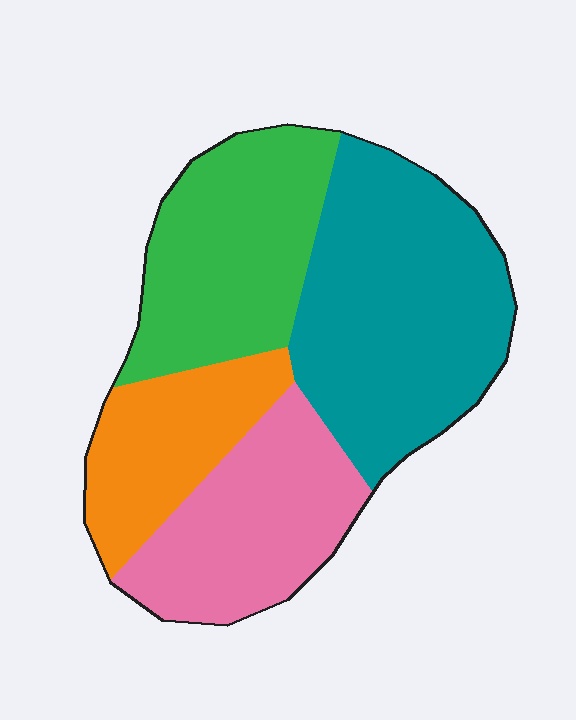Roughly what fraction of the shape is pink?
Pink covers 22% of the shape.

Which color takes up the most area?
Teal, at roughly 35%.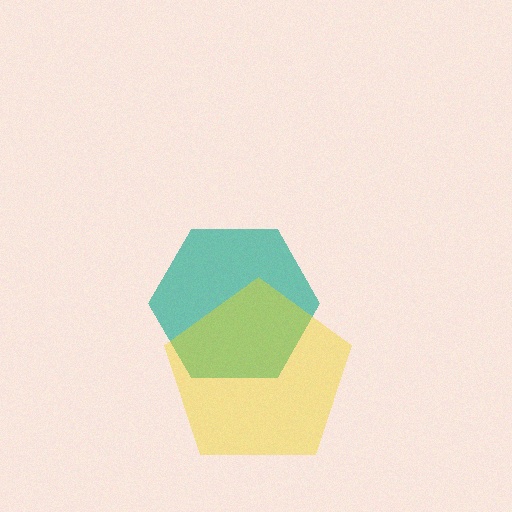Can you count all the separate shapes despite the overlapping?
Yes, there are 2 separate shapes.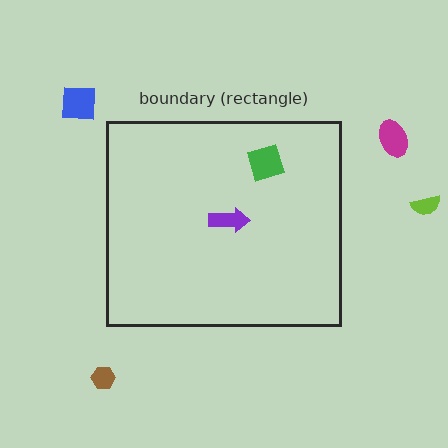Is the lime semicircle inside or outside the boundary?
Outside.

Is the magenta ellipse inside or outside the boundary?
Outside.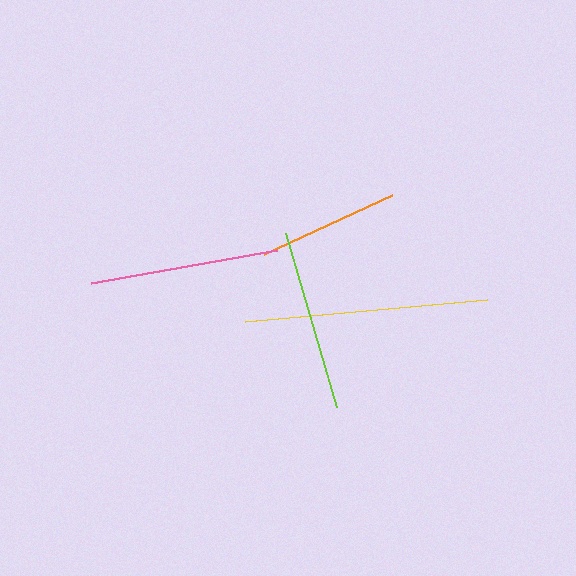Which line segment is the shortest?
The orange line is the shortest at approximately 141 pixels.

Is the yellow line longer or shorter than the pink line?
The yellow line is longer than the pink line.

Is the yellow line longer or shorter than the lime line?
The yellow line is longer than the lime line.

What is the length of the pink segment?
The pink segment is approximately 188 pixels long.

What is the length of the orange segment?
The orange segment is approximately 141 pixels long.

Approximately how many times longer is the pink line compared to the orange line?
The pink line is approximately 1.3 times the length of the orange line.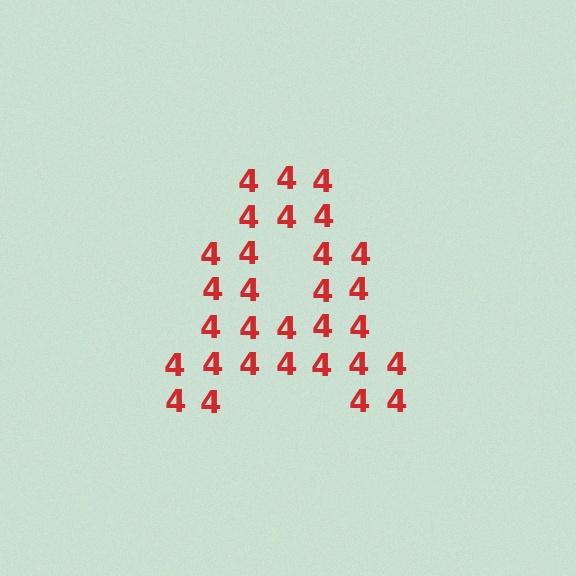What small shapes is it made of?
It is made of small digit 4's.